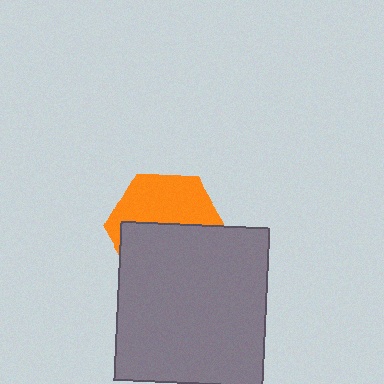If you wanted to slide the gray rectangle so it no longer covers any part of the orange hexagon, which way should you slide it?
Slide it down — that is the most direct way to separate the two shapes.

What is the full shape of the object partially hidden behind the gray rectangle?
The partially hidden object is an orange hexagon.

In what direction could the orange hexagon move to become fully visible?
The orange hexagon could move up. That would shift it out from behind the gray rectangle entirely.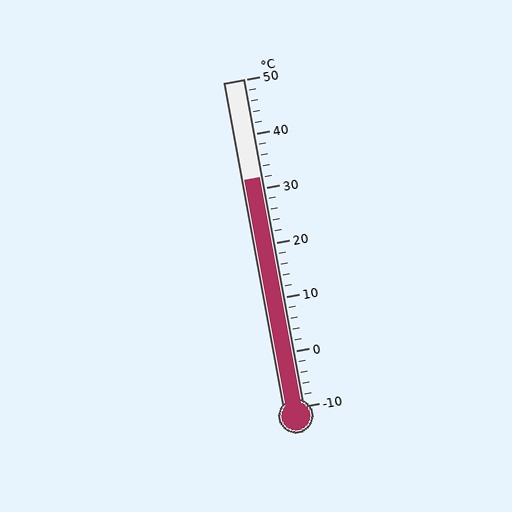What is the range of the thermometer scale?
The thermometer scale ranges from -10°C to 50°C.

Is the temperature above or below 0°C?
The temperature is above 0°C.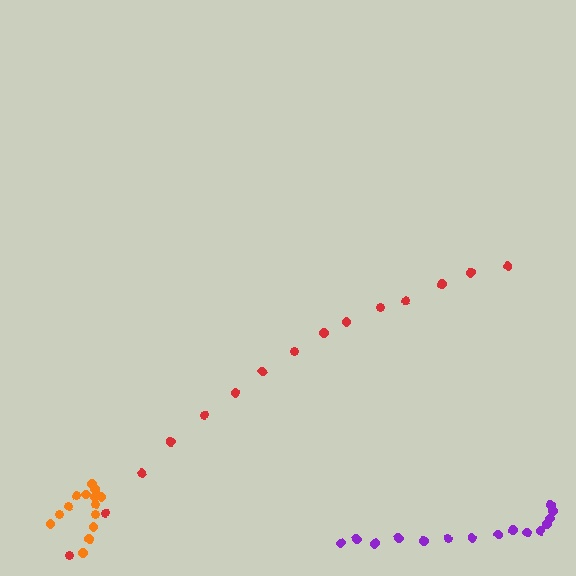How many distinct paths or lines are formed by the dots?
There are 3 distinct paths.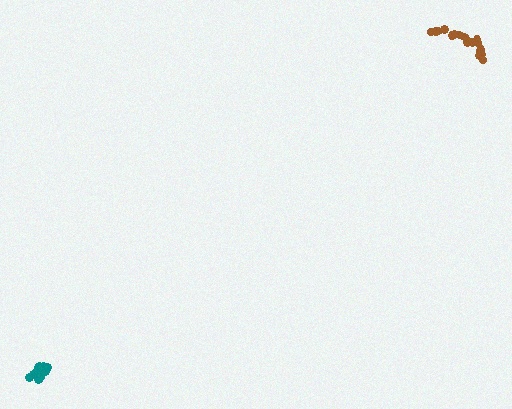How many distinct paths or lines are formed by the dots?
There are 2 distinct paths.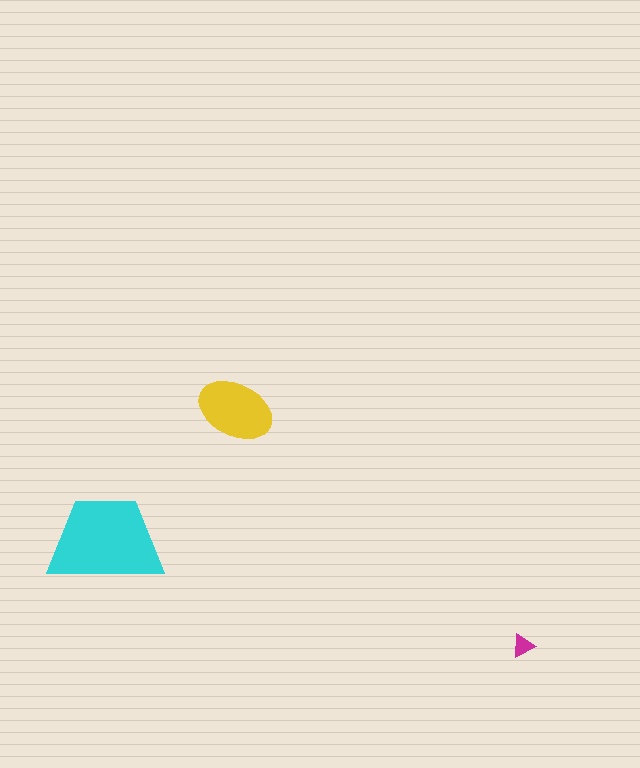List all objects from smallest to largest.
The magenta triangle, the yellow ellipse, the cyan trapezoid.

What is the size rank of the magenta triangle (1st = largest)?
3rd.